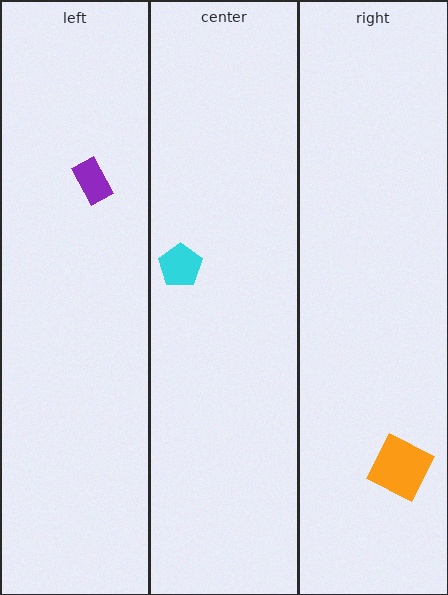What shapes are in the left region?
The purple rectangle.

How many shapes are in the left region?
1.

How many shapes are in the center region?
1.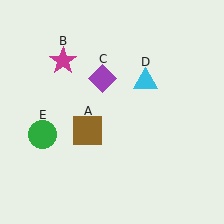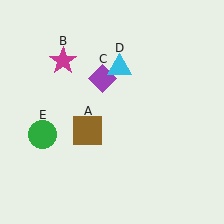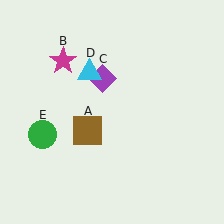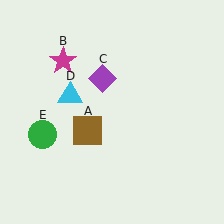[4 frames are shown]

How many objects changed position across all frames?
1 object changed position: cyan triangle (object D).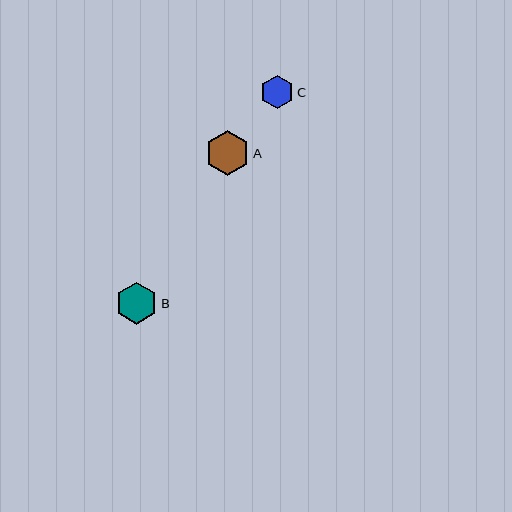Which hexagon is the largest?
Hexagon A is the largest with a size of approximately 45 pixels.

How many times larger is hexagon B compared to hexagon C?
Hexagon B is approximately 1.3 times the size of hexagon C.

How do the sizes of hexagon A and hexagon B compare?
Hexagon A and hexagon B are approximately the same size.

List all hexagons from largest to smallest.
From largest to smallest: A, B, C.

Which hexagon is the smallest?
Hexagon C is the smallest with a size of approximately 33 pixels.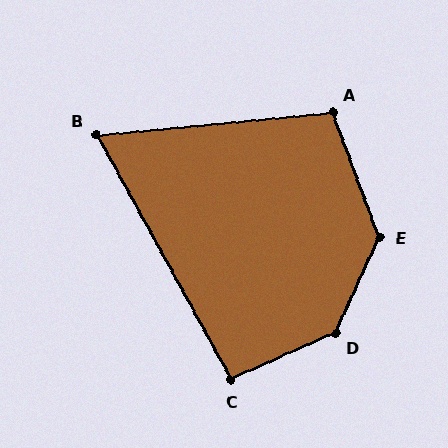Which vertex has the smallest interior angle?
B, at approximately 67 degrees.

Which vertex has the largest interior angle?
D, at approximately 139 degrees.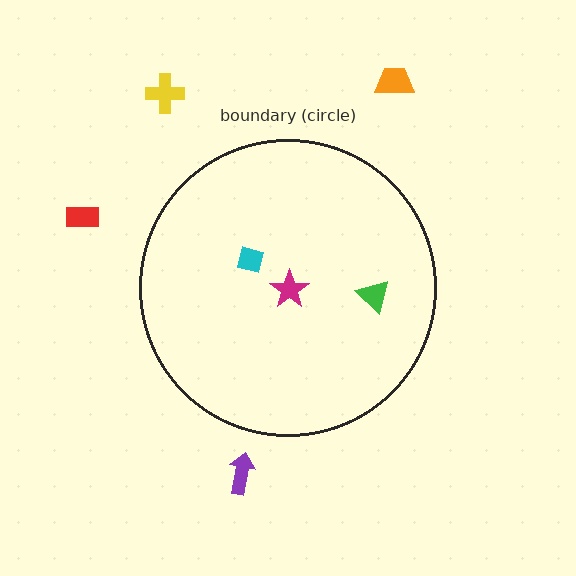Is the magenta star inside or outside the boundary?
Inside.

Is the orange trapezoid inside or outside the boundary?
Outside.